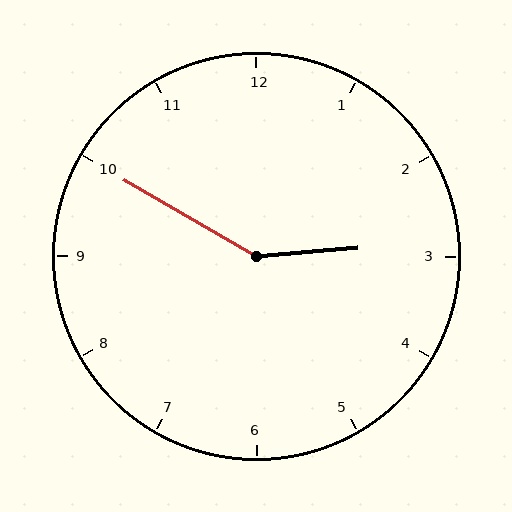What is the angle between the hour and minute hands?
Approximately 145 degrees.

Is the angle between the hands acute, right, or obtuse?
It is obtuse.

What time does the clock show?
2:50.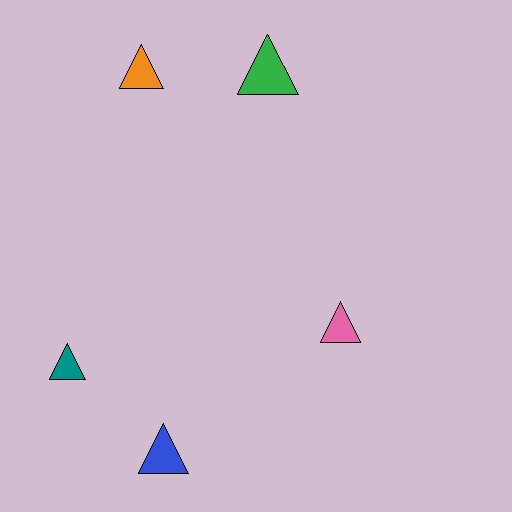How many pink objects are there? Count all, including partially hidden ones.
There is 1 pink object.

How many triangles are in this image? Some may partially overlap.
There are 5 triangles.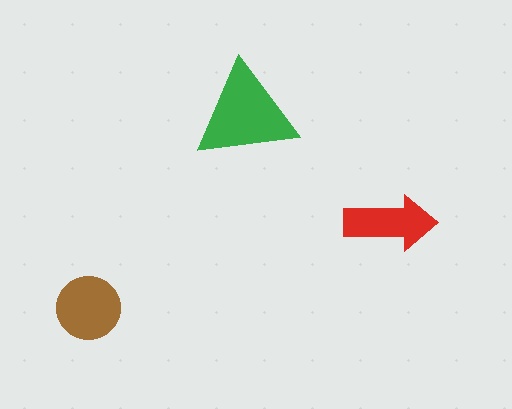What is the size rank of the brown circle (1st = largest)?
2nd.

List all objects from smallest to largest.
The red arrow, the brown circle, the green triangle.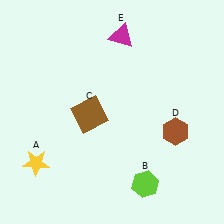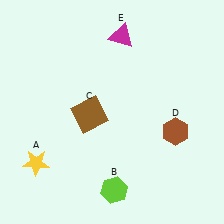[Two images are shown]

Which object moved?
The lime hexagon (B) moved left.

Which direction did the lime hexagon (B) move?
The lime hexagon (B) moved left.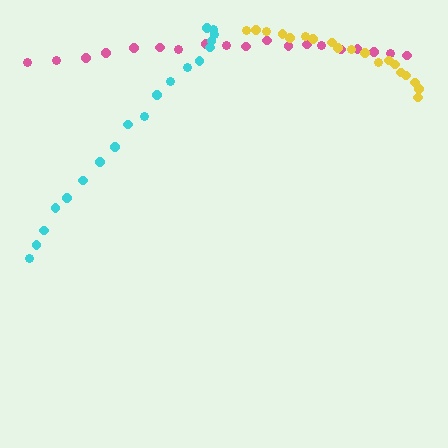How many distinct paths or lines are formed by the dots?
There are 3 distinct paths.